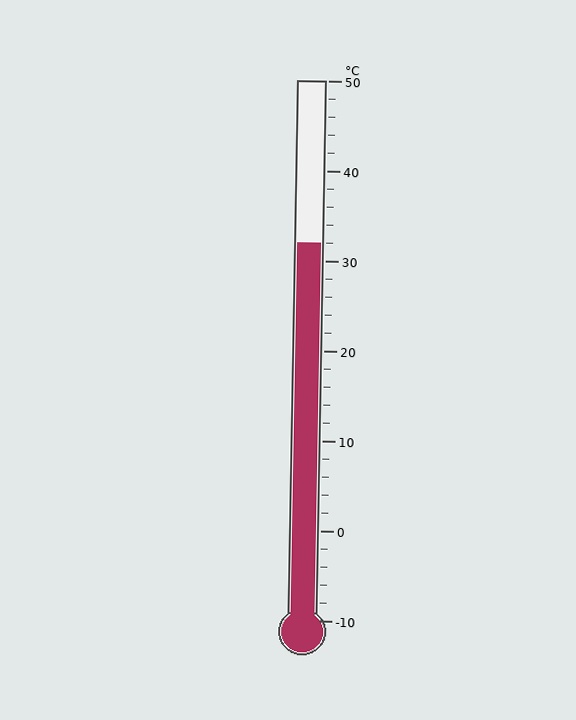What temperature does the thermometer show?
The thermometer shows approximately 32°C.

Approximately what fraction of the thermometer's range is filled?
The thermometer is filled to approximately 70% of its range.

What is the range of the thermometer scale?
The thermometer scale ranges from -10°C to 50°C.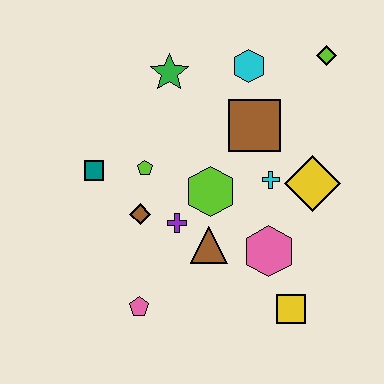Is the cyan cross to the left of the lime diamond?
Yes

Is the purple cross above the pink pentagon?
Yes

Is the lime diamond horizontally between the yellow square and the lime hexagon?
No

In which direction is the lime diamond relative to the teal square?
The lime diamond is to the right of the teal square.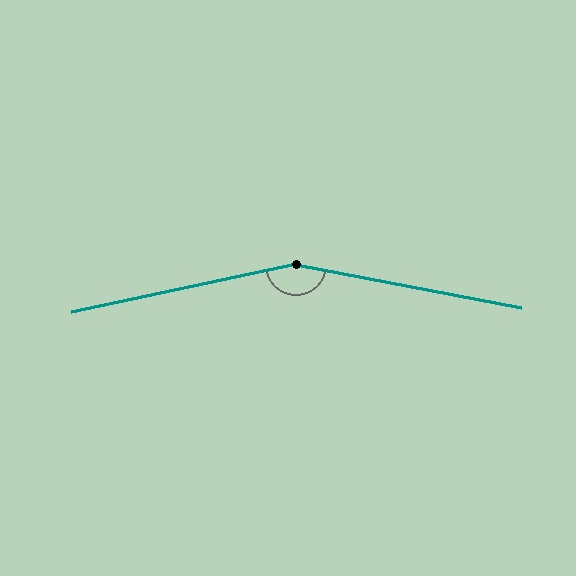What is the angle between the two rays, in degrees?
Approximately 157 degrees.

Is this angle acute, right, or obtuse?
It is obtuse.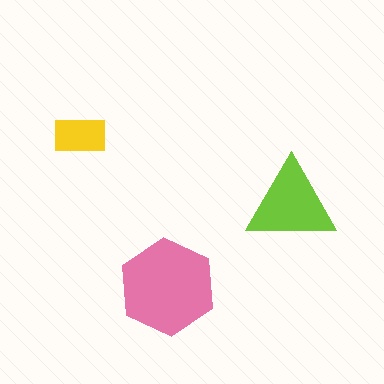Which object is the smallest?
The yellow rectangle.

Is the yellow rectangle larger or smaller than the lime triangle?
Smaller.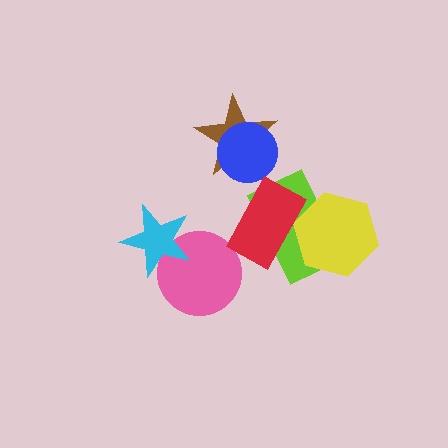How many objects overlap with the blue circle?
1 object overlaps with the blue circle.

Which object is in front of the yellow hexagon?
The red rectangle is in front of the yellow hexagon.